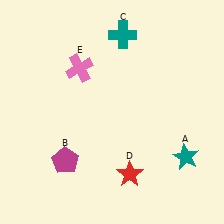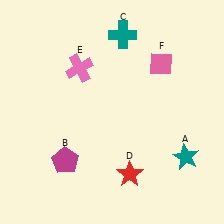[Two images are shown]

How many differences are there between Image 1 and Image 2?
There is 1 difference between the two images.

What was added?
A pink diamond (F) was added in Image 2.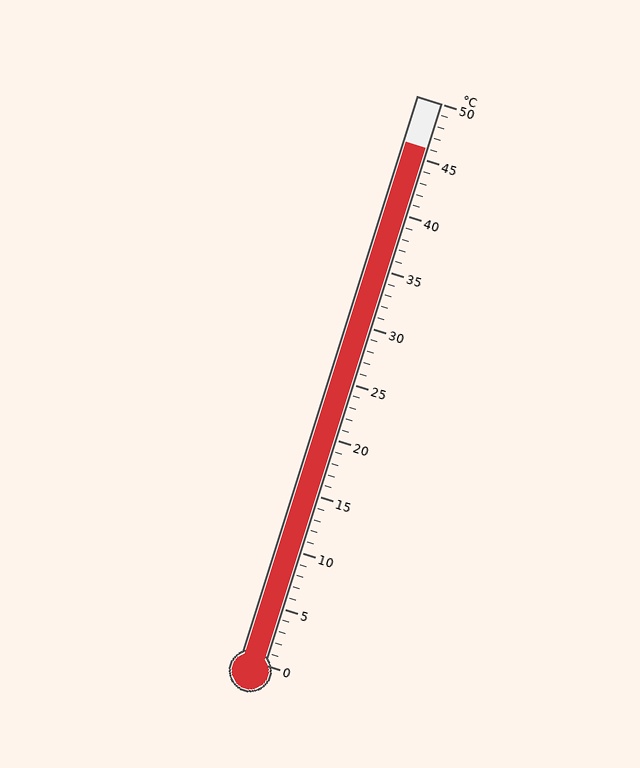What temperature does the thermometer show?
The thermometer shows approximately 46°C.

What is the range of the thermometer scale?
The thermometer scale ranges from 0°C to 50°C.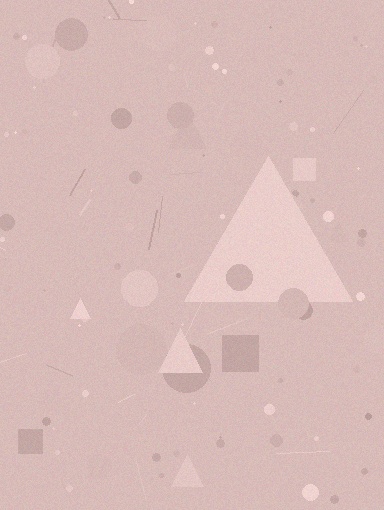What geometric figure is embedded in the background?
A triangle is embedded in the background.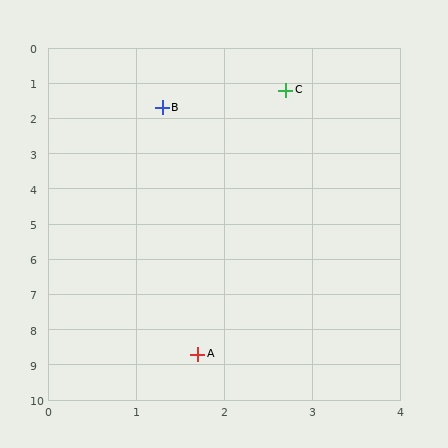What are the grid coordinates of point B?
Point B is at approximately (1.3, 1.7).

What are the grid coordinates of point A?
Point A is at approximately (1.7, 8.7).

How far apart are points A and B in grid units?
Points A and B are about 7.0 grid units apart.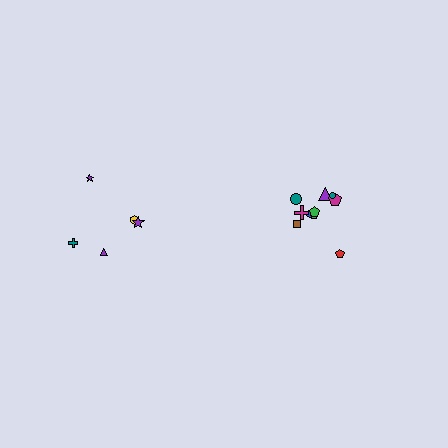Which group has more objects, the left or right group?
The right group.